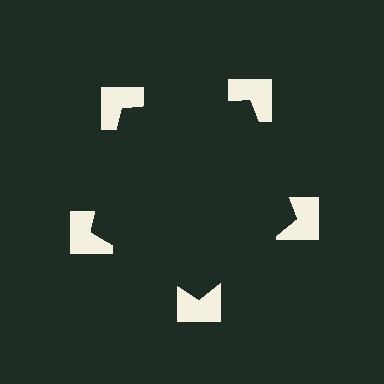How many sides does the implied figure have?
5 sides.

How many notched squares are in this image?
There are 5 — one at each vertex of the illusory pentagon.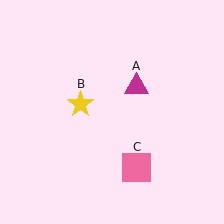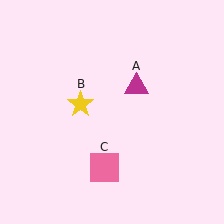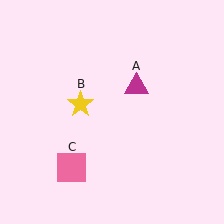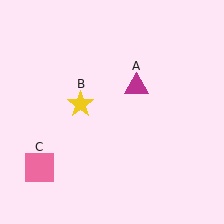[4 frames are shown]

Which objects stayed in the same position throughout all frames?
Magenta triangle (object A) and yellow star (object B) remained stationary.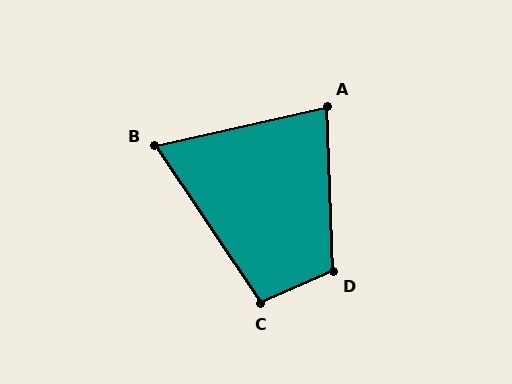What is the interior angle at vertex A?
Approximately 79 degrees (acute).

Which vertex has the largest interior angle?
D, at approximately 111 degrees.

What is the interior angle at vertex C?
Approximately 101 degrees (obtuse).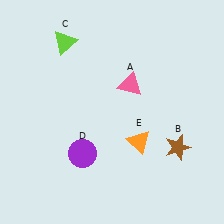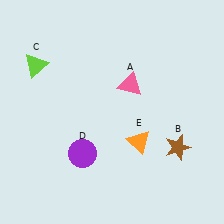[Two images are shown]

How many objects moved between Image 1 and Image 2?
1 object moved between the two images.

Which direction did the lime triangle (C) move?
The lime triangle (C) moved left.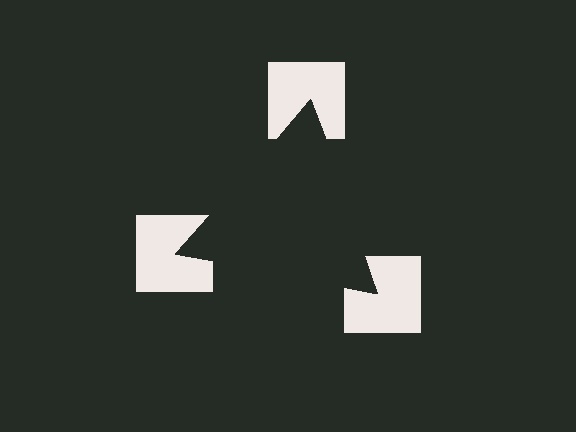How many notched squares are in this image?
There are 3 — one at each vertex of the illusory triangle.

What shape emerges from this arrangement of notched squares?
An illusory triangle — its edges are inferred from the aligned wedge cuts in the notched squares, not physically drawn.